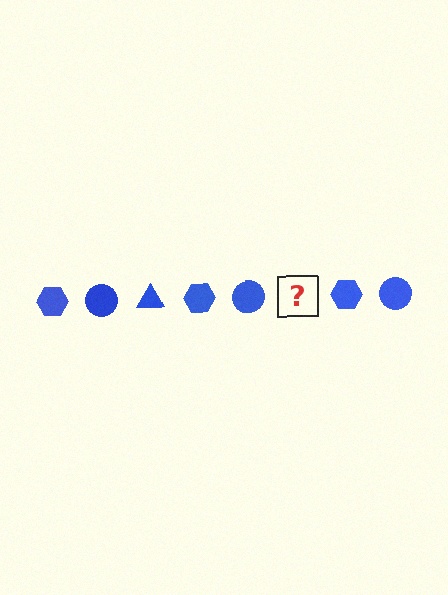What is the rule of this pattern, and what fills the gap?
The rule is that the pattern cycles through hexagon, circle, triangle shapes in blue. The gap should be filled with a blue triangle.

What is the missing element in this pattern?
The missing element is a blue triangle.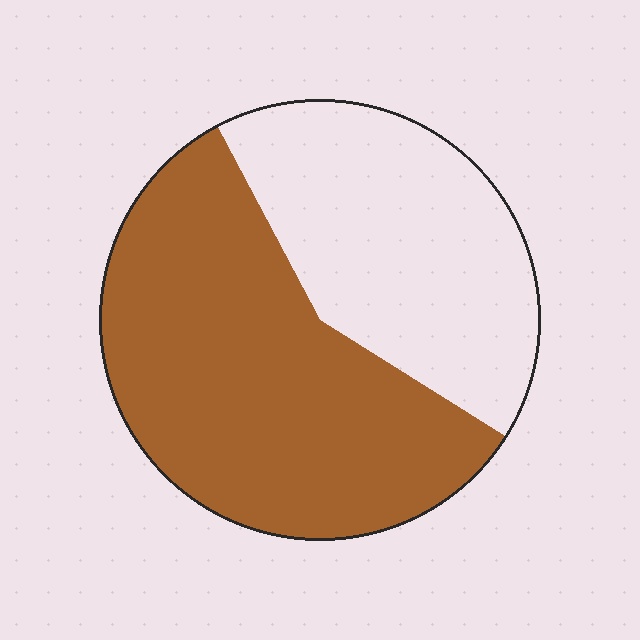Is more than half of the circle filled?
Yes.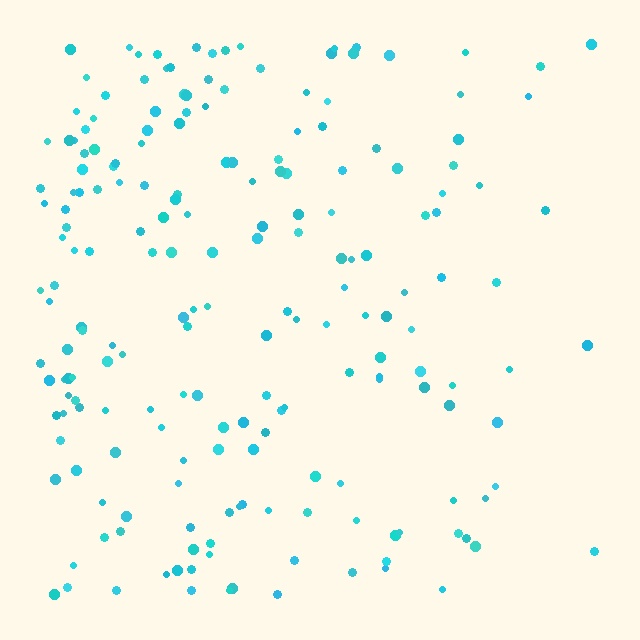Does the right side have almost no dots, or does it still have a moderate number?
Still a moderate number, just noticeably fewer than the left.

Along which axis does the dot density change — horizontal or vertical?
Horizontal.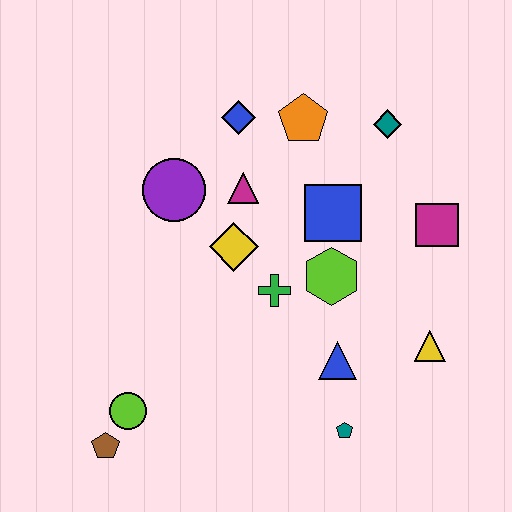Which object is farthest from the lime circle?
The teal diamond is farthest from the lime circle.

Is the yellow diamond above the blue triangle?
Yes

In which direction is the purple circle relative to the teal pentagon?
The purple circle is above the teal pentagon.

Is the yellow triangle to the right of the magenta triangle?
Yes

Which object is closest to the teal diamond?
The orange pentagon is closest to the teal diamond.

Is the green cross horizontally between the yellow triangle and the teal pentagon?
No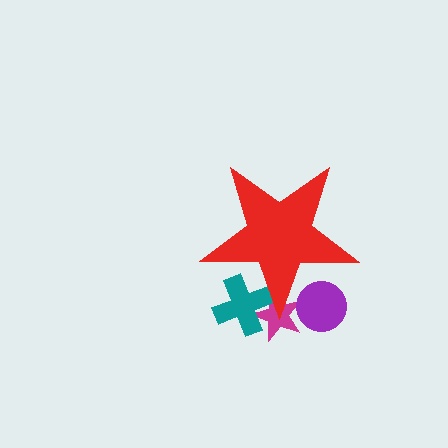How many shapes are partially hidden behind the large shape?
3 shapes are partially hidden.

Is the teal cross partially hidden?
Yes, the teal cross is partially hidden behind the red star.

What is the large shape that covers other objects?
A red star.